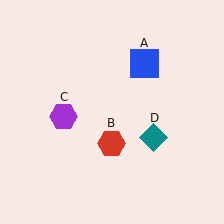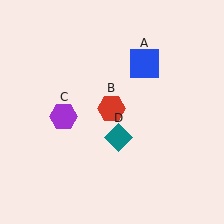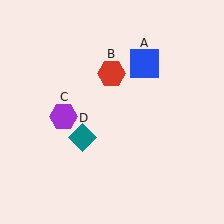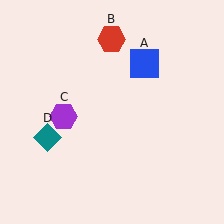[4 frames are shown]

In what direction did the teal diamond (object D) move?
The teal diamond (object D) moved left.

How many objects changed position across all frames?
2 objects changed position: red hexagon (object B), teal diamond (object D).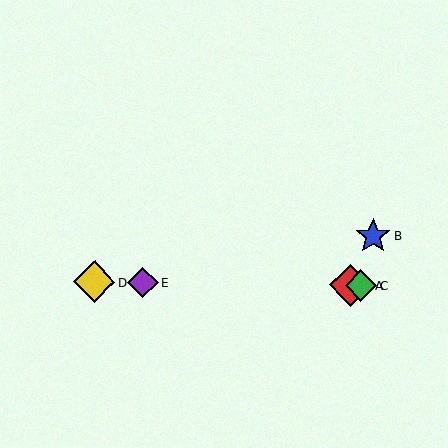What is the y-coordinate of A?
Object A is at y≈285.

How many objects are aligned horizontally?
4 objects (A, C, D, E) are aligned horizontally.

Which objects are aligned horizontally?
Objects A, C, D, E are aligned horizontally.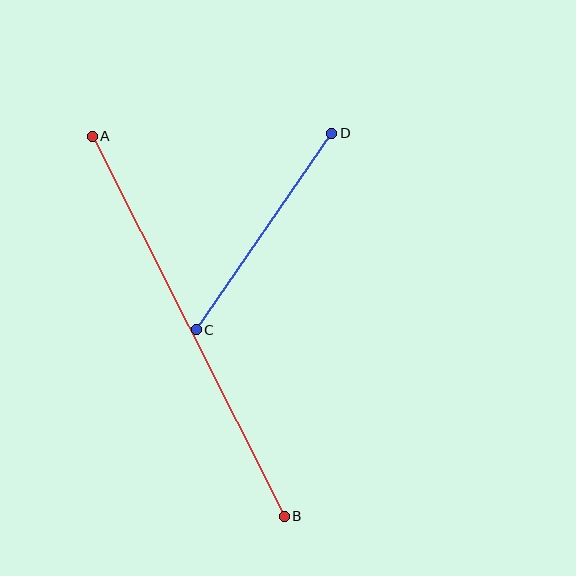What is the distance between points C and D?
The distance is approximately 239 pixels.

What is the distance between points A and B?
The distance is approximately 425 pixels.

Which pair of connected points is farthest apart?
Points A and B are farthest apart.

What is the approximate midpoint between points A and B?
The midpoint is at approximately (188, 326) pixels.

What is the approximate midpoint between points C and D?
The midpoint is at approximately (264, 231) pixels.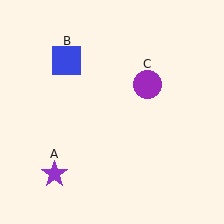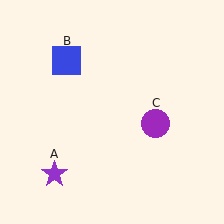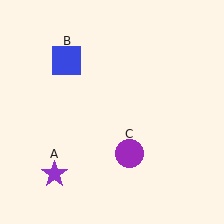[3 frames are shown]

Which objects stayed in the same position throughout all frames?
Purple star (object A) and blue square (object B) remained stationary.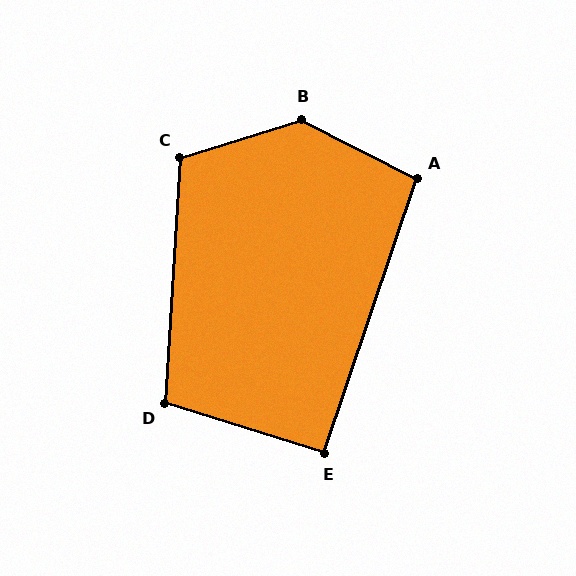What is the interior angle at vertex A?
Approximately 98 degrees (obtuse).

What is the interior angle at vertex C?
Approximately 111 degrees (obtuse).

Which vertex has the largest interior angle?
B, at approximately 135 degrees.